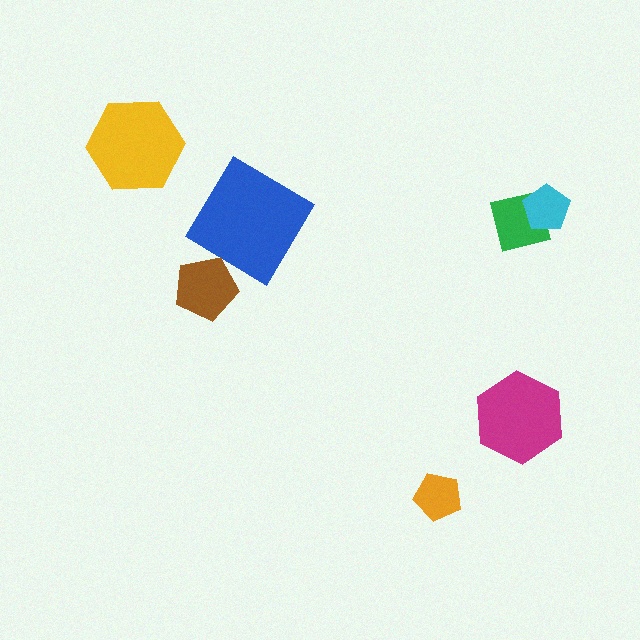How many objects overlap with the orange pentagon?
0 objects overlap with the orange pentagon.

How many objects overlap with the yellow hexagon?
0 objects overlap with the yellow hexagon.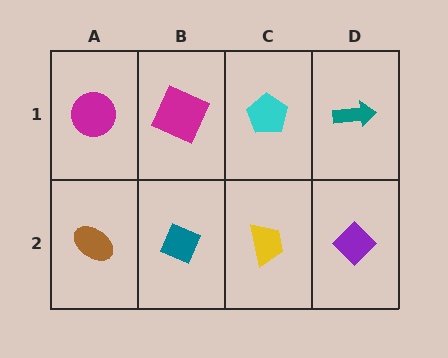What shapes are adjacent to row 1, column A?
A brown ellipse (row 2, column A), a magenta square (row 1, column B).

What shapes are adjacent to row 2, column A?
A magenta circle (row 1, column A), a teal diamond (row 2, column B).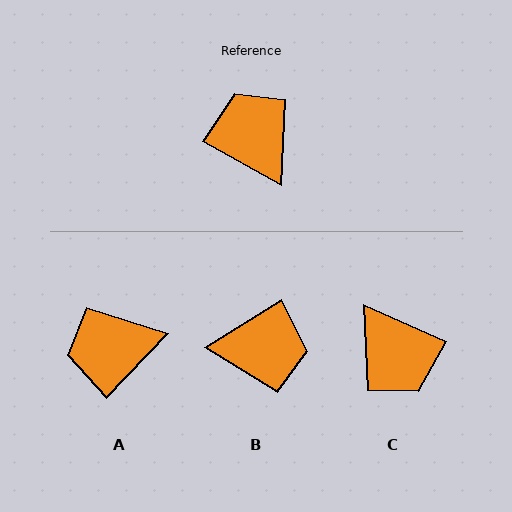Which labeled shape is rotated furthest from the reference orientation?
C, about 175 degrees away.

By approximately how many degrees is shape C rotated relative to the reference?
Approximately 175 degrees clockwise.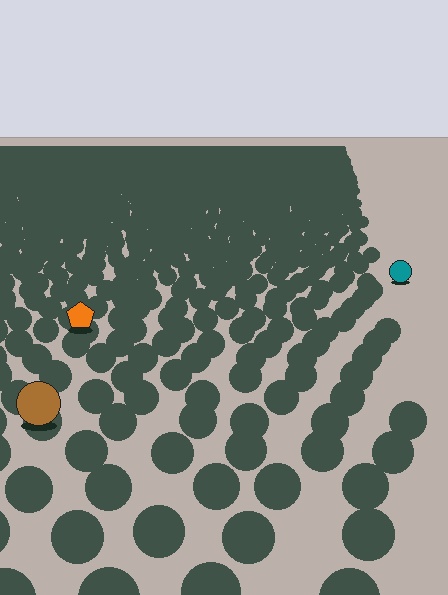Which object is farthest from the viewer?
The teal circle is farthest from the viewer. It appears smaller and the ground texture around it is denser.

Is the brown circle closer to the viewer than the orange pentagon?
Yes. The brown circle is closer — you can tell from the texture gradient: the ground texture is coarser near it.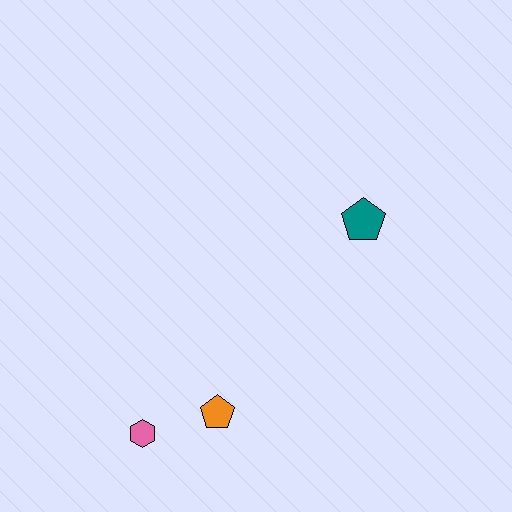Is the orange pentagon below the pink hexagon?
No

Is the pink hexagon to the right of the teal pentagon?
No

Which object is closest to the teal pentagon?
The orange pentagon is closest to the teal pentagon.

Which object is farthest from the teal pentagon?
The pink hexagon is farthest from the teal pentagon.